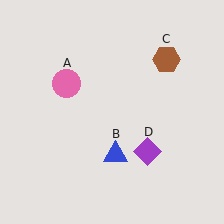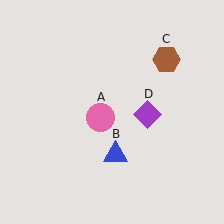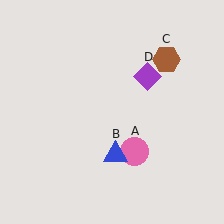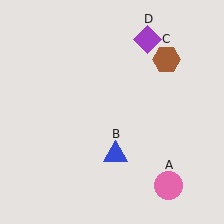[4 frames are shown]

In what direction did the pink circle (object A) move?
The pink circle (object A) moved down and to the right.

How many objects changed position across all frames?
2 objects changed position: pink circle (object A), purple diamond (object D).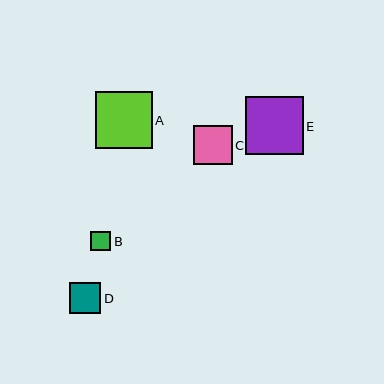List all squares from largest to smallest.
From largest to smallest: E, A, C, D, B.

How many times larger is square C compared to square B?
Square C is approximately 2.0 times the size of square B.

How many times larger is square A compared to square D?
Square A is approximately 1.8 times the size of square D.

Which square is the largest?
Square E is the largest with a size of approximately 58 pixels.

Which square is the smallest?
Square B is the smallest with a size of approximately 20 pixels.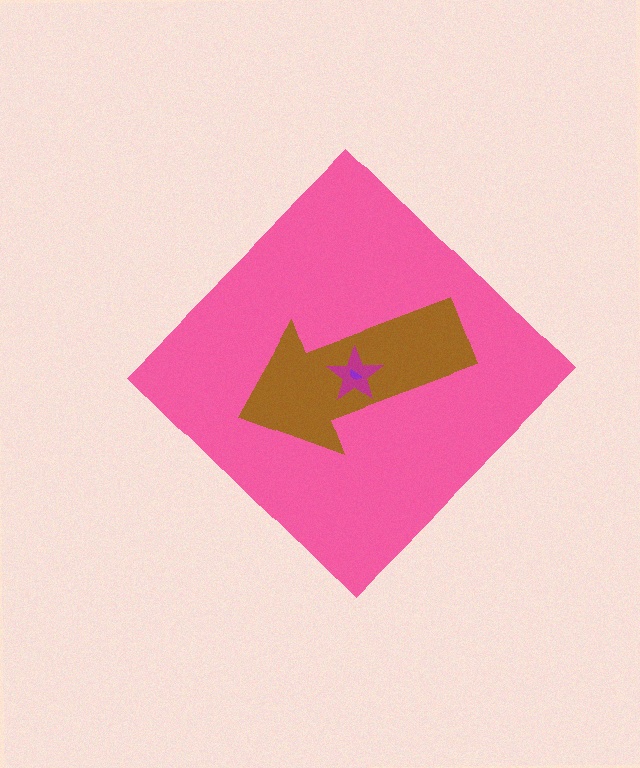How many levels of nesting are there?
4.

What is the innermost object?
The purple semicircle.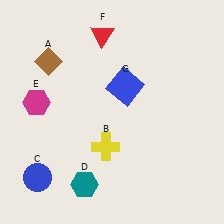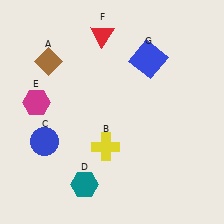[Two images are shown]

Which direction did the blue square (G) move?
The blue square (G) moved up.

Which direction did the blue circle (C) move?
The blue circle (C) moved up.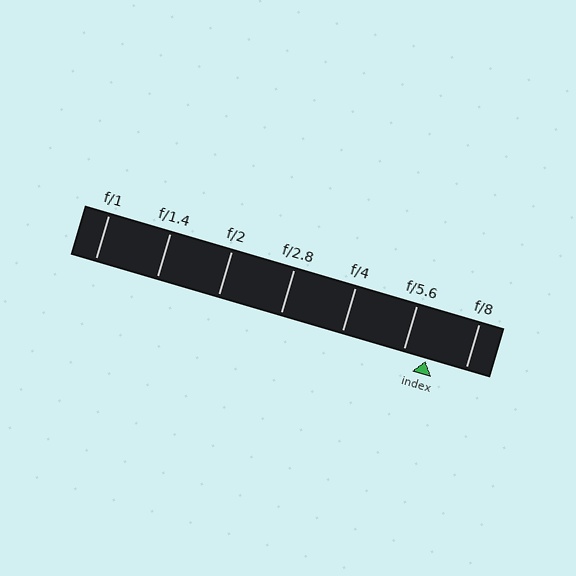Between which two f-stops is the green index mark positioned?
The index mark is between f/5.6 and f/8.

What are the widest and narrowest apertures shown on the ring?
The widest aperture shown is f/1 and the narrowest is f/8.